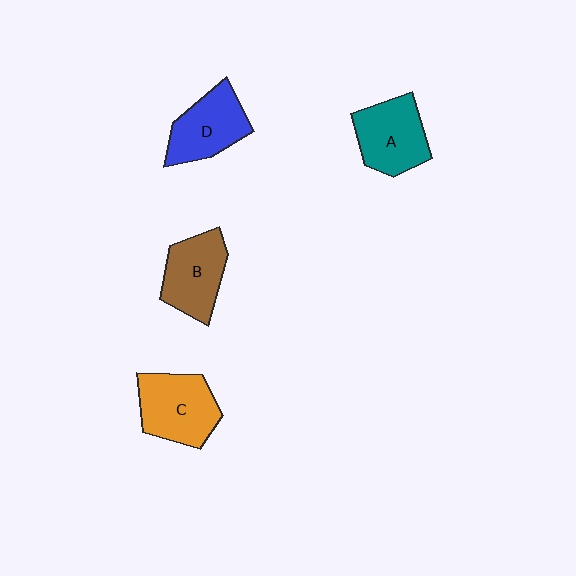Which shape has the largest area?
Shape C (orange).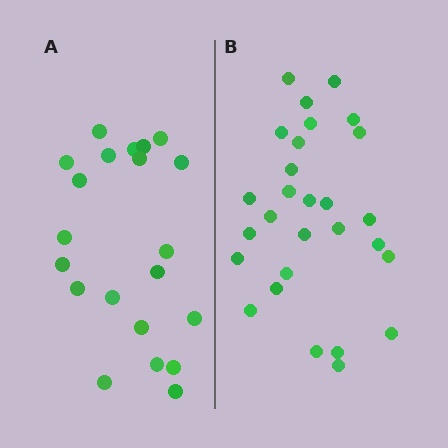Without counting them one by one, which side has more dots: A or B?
Region B (the right region) has more dots.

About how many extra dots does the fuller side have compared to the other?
Region B has roughly 8 or so more dots than region A.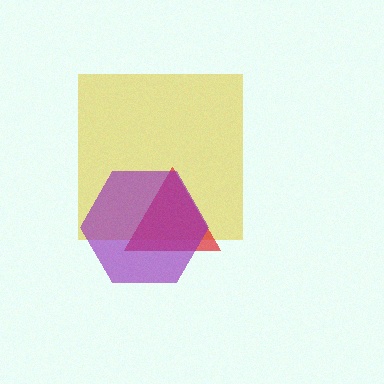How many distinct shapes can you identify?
There are 3 distinct shapes: a yellow square, a red triangle, a purple hexagon.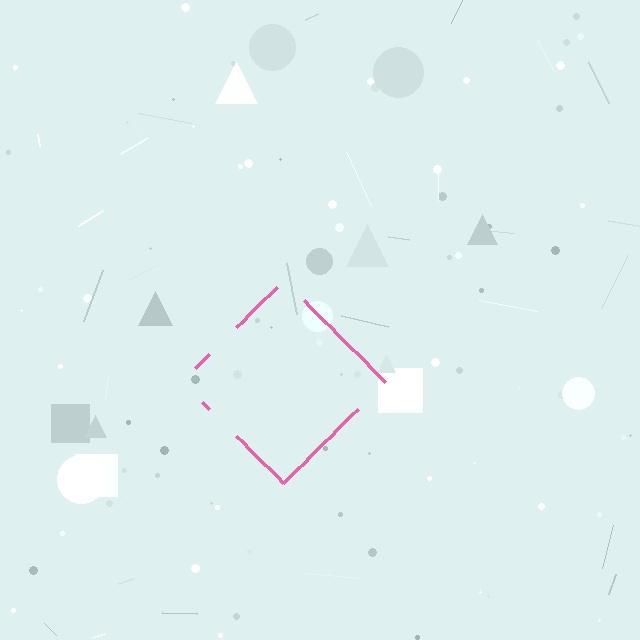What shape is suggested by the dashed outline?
The dashed outline suggests a diamond.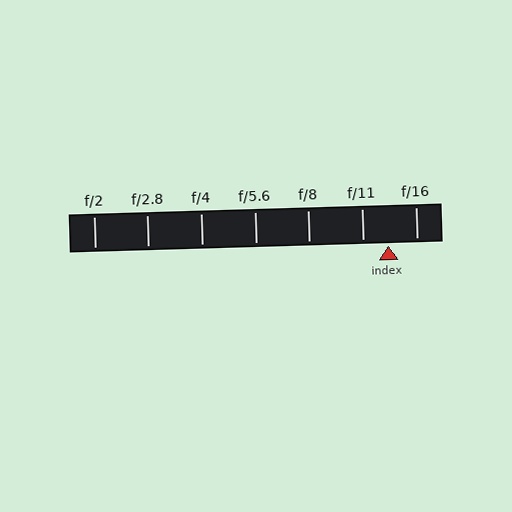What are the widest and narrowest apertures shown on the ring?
The widest aperture shown is f/2 and the narrowest is f/16.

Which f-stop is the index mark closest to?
The index mark is closest to f/11.